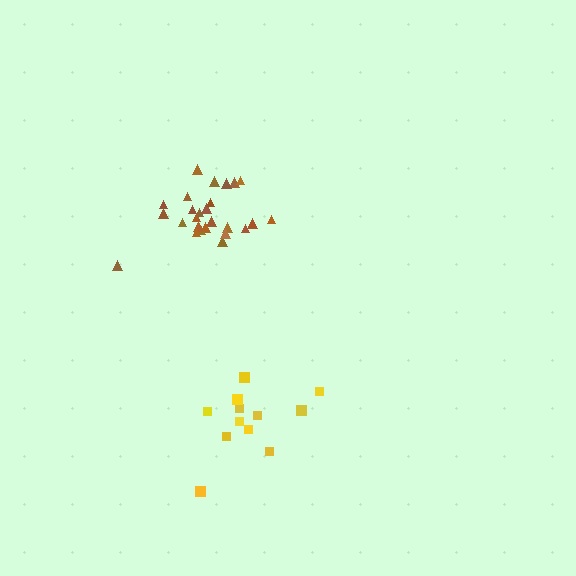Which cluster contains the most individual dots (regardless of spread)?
Brown (26).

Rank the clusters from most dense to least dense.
brown, yellow.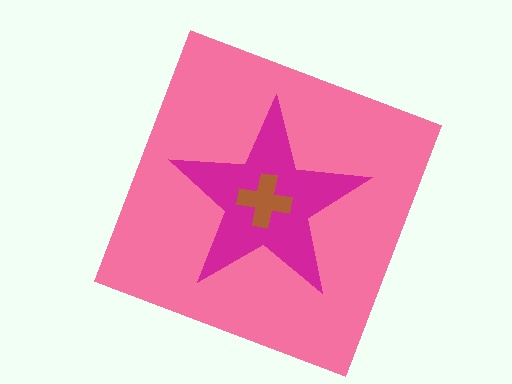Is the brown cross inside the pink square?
Yes.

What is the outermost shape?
The pink square.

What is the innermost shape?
The brown cross.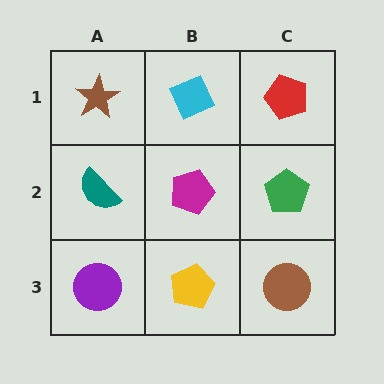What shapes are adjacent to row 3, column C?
A green pentagon (row 2, column C), a yellow pentagon (row 3, column B).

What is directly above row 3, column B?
A magenta pentagon.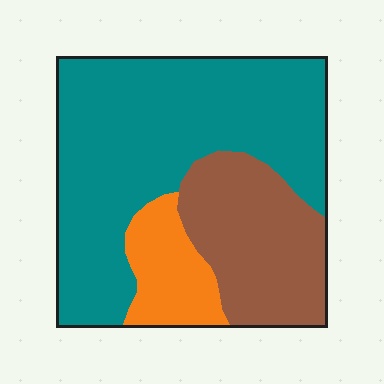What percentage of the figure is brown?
Brown covers about 25% of the figure.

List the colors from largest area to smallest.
From largest to smallest: teal, brown, orange.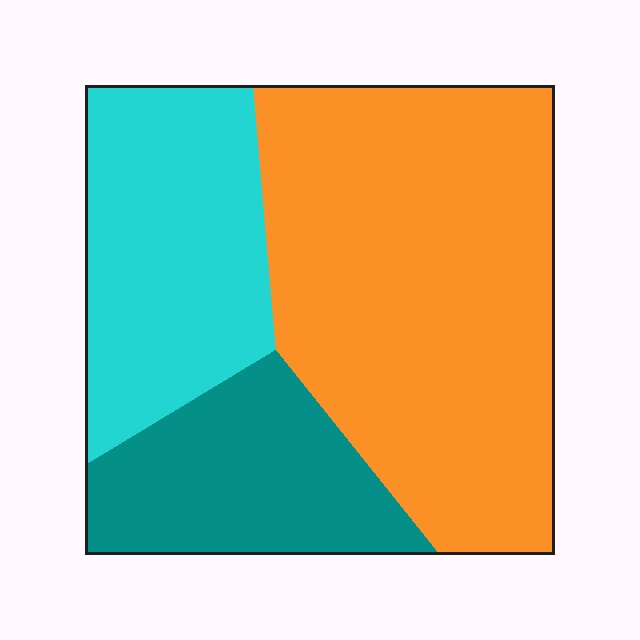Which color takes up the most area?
Orange, at roughly 55%.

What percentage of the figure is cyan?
Cyan takes up about one quarter (1/4) of the figure.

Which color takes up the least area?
Teal, at roughly 20%.